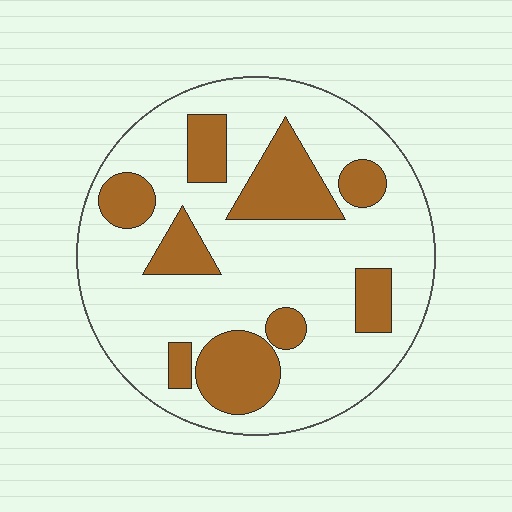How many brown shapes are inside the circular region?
9.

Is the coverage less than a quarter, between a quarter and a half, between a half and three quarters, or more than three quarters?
Between a quarter and a half.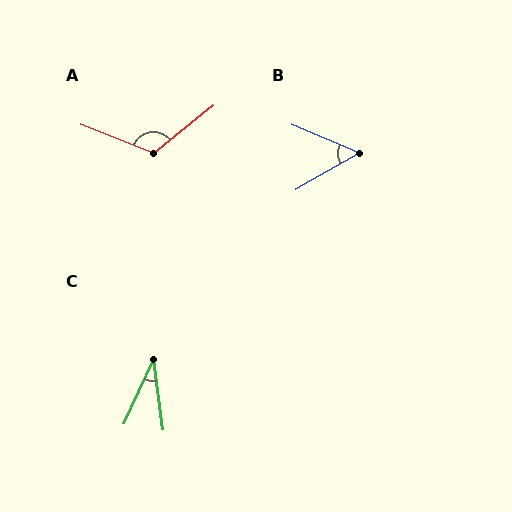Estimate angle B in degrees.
Approximately 53 degrees.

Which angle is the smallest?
C, at approximately 32 degrees.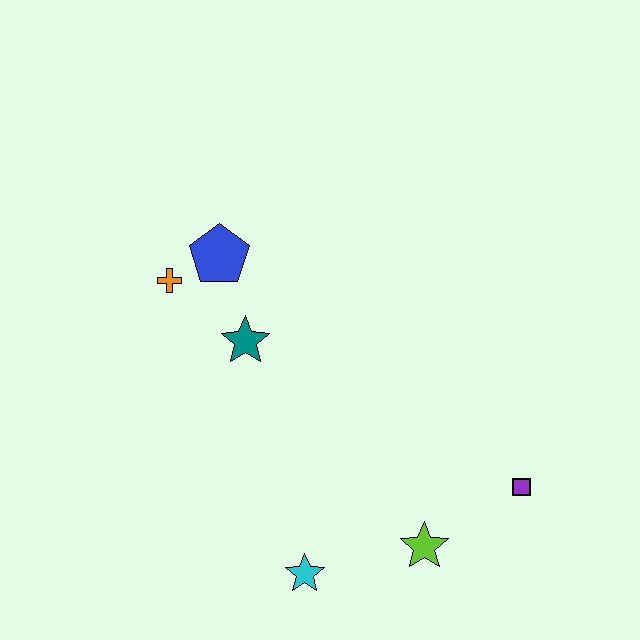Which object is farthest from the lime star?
The orange cross is farthest from the lime star.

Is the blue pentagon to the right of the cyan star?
No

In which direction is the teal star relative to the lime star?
The teal star is above the lime star.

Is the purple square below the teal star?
Yes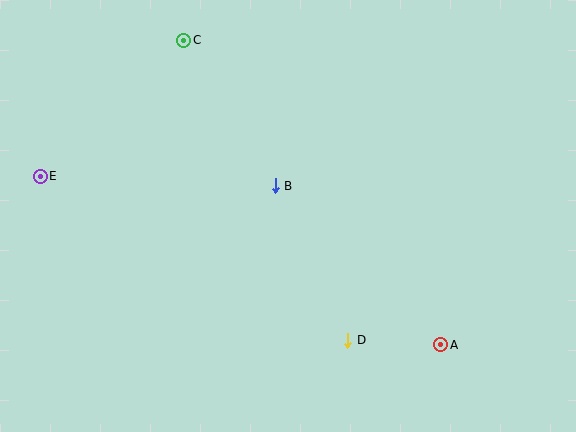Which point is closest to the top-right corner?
Point B is closest to the top-right corner.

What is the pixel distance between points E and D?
The distance between E and D is 348 pixels.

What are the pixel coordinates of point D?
Point D is at (348, 340).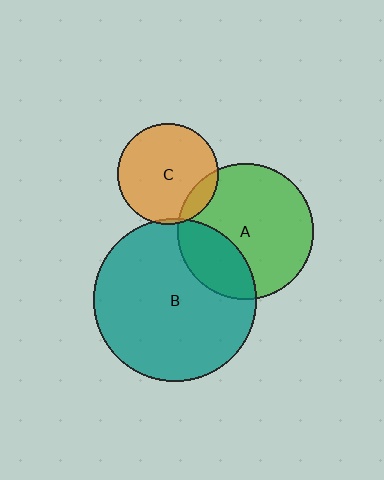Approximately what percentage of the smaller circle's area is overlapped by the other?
Approximately 25%.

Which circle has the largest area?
Circle B (teal).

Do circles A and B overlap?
Yes.